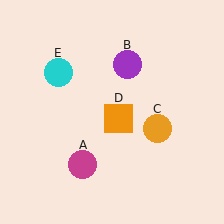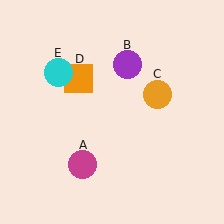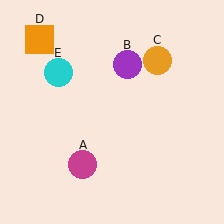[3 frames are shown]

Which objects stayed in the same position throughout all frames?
Magenta circle (object A) and purple circle (object B) and cyan circle (object E) remained stationary.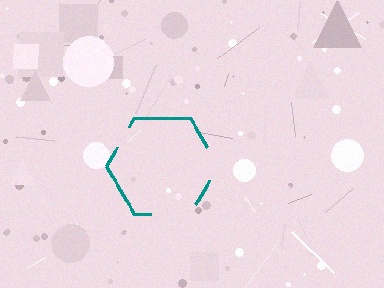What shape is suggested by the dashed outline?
The dashed outline suggests a hexagon.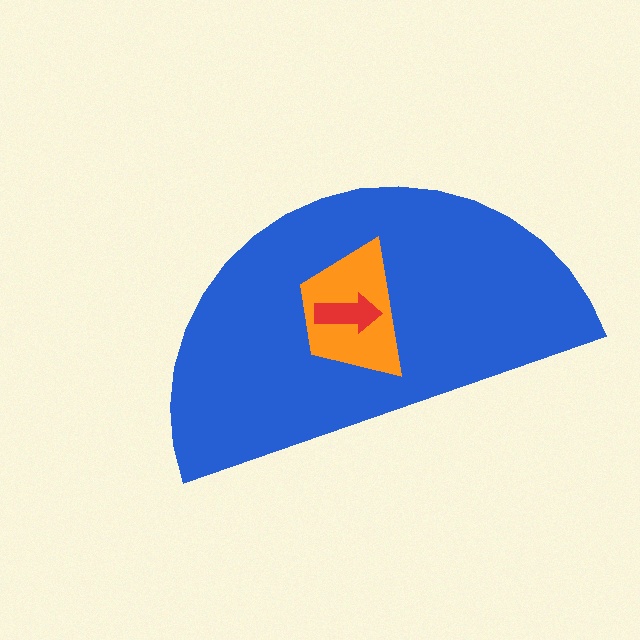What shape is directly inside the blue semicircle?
The orange trapezoid.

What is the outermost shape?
The blue semicircle.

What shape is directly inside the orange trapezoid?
The red arrow.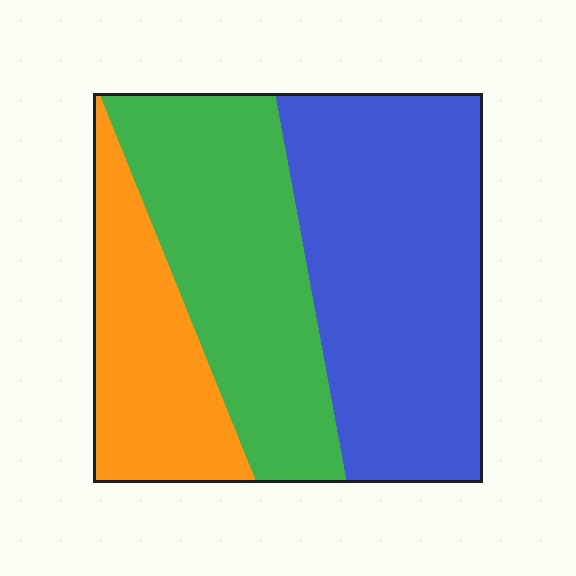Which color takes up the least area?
Orange, at roughly 20%.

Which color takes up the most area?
Blue, at roughly 45%.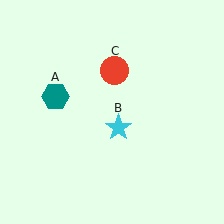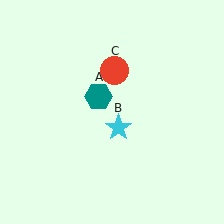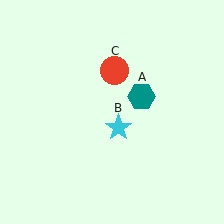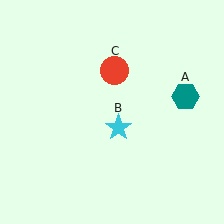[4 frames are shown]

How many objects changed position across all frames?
1 object changed position: teal hexagon (object A).